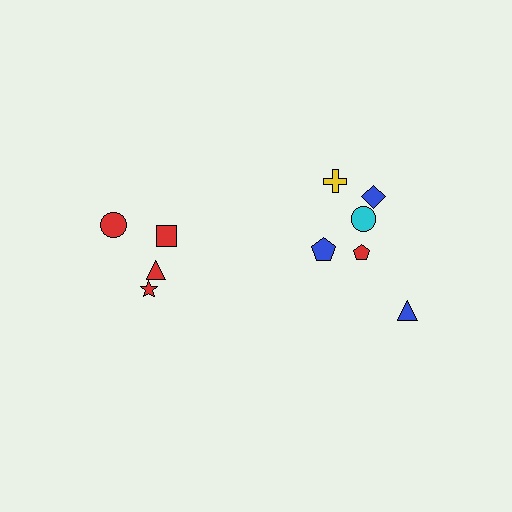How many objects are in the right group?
There are 6 objects.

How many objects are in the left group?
There are 4 objects.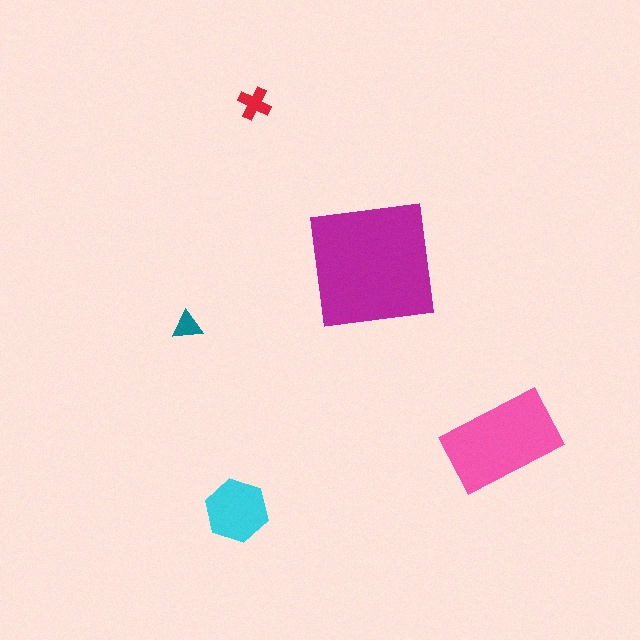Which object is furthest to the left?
The teal triangle is leftmost.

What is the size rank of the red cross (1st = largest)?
4th.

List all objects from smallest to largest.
The teal triangle, the red cross, the cyan hexagon, the pink rectangle, the magenta square.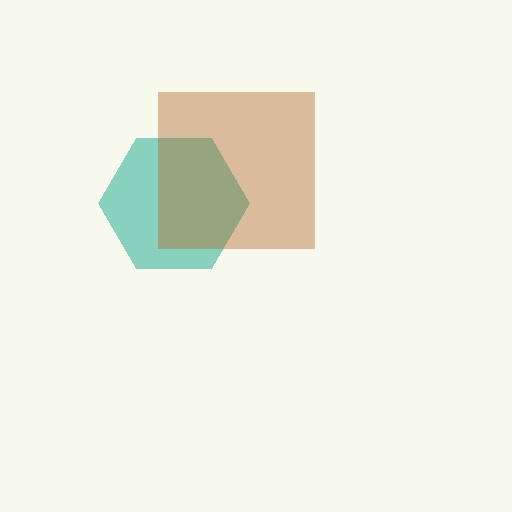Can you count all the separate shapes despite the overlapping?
Yes, there are 2 separate shapes.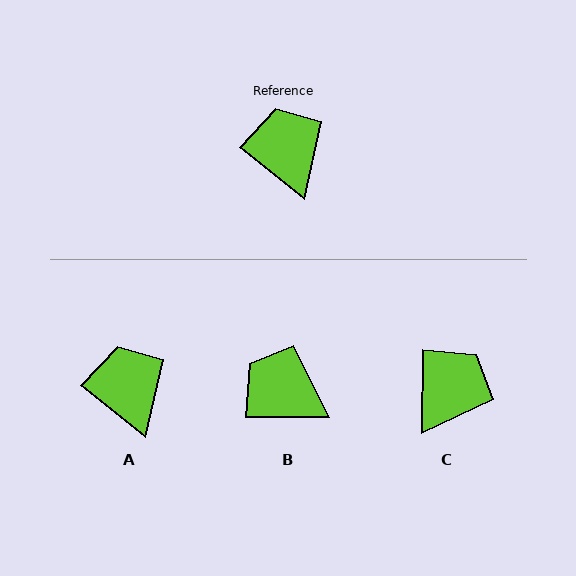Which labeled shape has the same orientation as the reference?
A.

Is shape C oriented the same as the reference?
No, it is off by about 52 degrees.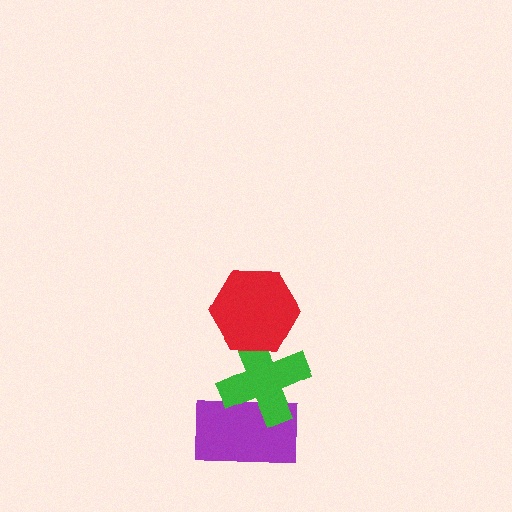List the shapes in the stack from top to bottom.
From top to bottom: the red hexagon, the green cross, the purple rectangle.